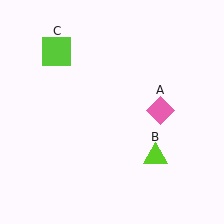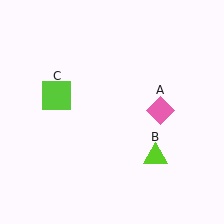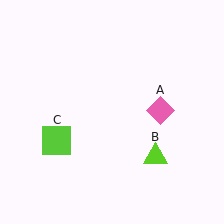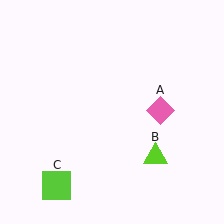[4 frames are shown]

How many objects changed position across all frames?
1 object changed position: lime square (object C).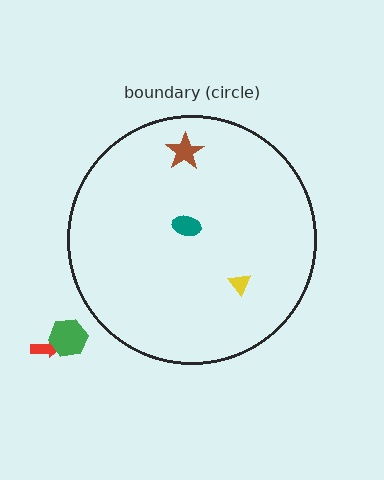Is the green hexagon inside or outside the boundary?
Outside.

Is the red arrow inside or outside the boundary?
Outside.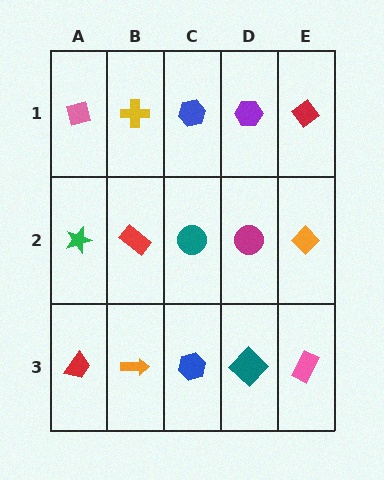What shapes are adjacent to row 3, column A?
A green star (row 2, column A), an orange arrow (row 3, column B).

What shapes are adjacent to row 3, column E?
An orange diamond (row 2, column E), a teal diamond (row 3, column D).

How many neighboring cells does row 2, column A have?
3.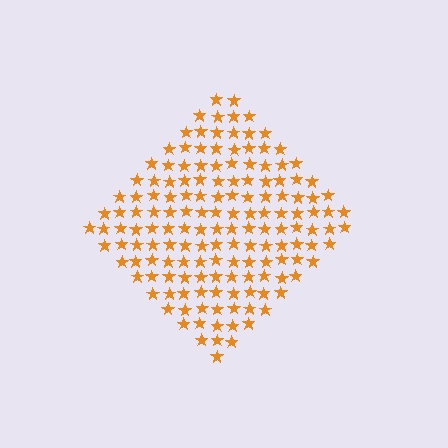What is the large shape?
The large shape is a diamond.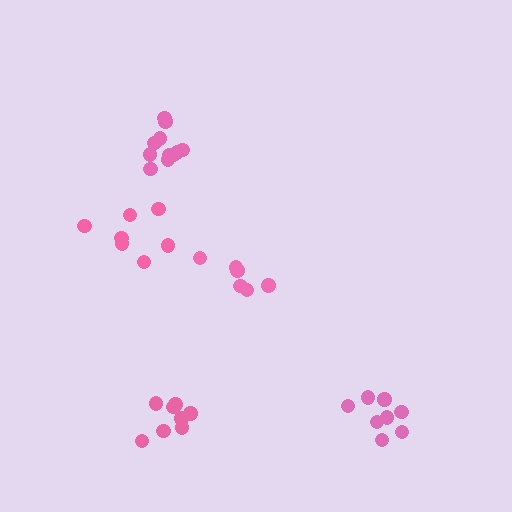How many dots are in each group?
Group 1: 8 dots, Group 2: 11 dots, Group 3: 8 dots, Group 4: 6 dots, Group 5: 7 dots (40 total).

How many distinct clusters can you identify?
There are 5 distinct clusters.